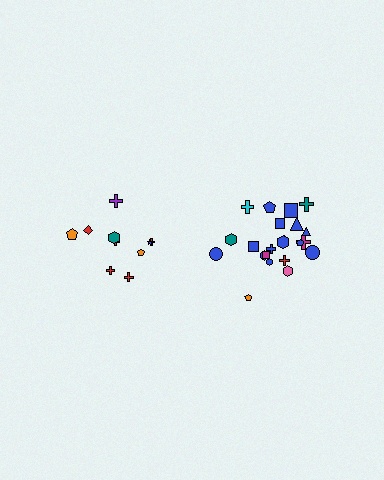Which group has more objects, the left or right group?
The right group.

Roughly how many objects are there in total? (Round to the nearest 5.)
Roughly 30 objects in total.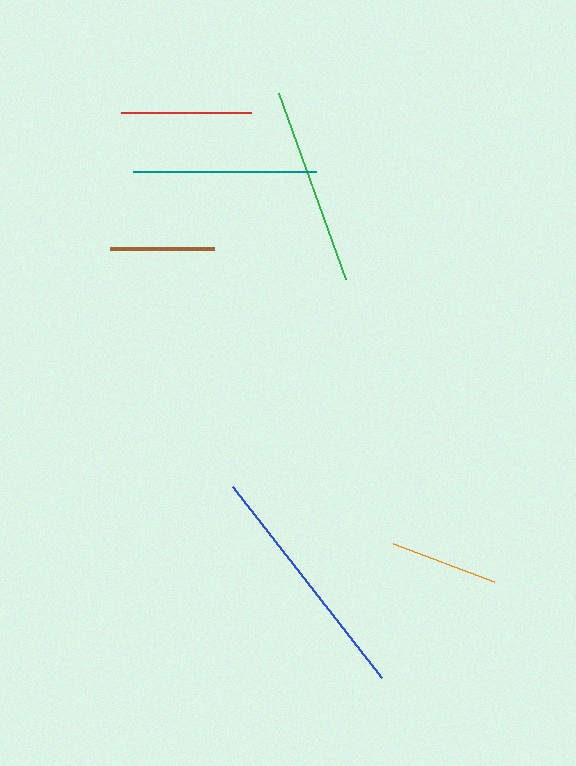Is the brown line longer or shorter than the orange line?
The orange line is longer than the brown line.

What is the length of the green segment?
The green segment is approximately 198 pixels long.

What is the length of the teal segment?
The teal segment is approximately 183 pixels long.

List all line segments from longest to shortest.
From longest to shortest: blue, green, teal, red, orange, brown.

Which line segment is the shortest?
The brown line is the shortest at approximately 103 pixels.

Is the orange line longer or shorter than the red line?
The red line is longer than the orange line.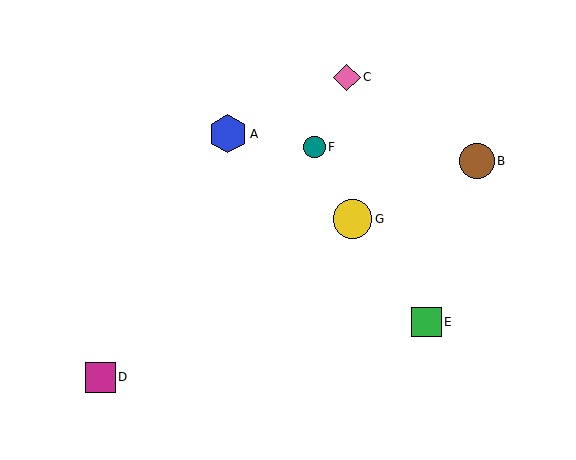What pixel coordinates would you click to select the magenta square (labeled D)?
Click at (100, 377) to select the magenta square D.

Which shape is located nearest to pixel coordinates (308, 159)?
The teal circle (labeled F) at (315, 147) is nearest to that location.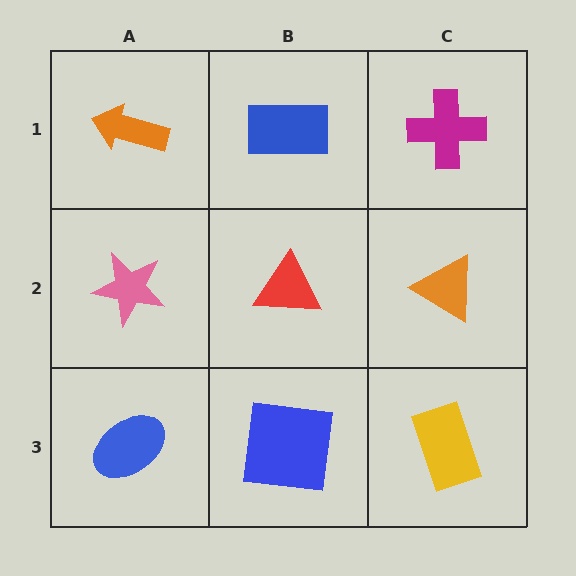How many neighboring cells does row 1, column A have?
2.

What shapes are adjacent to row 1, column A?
A pink star (row 2, column A), a blue rectangle (row 1, column B).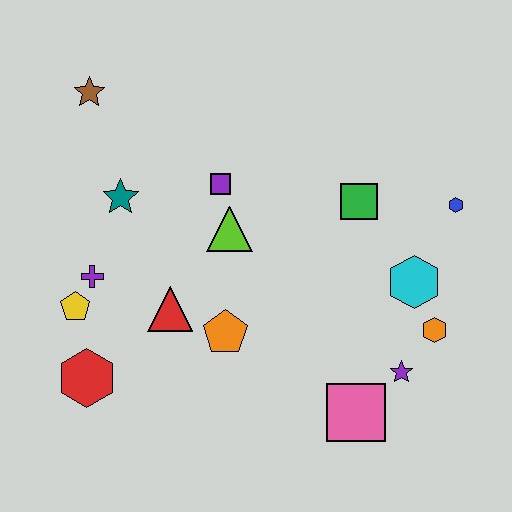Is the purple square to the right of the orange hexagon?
No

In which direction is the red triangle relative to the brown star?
The red triangle is below the brown star.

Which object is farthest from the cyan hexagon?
The brown star is farthest from the cyan hexagon.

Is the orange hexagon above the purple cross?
No